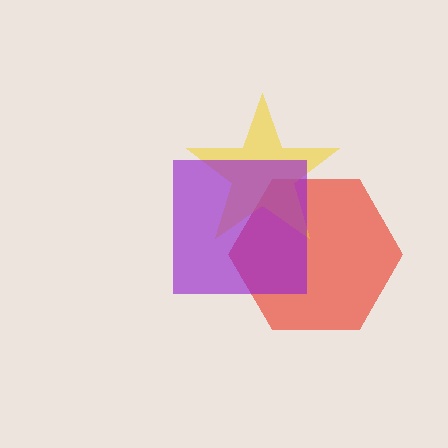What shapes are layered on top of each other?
The layered shapes are: a red hexagon, a yellow star, a purple square.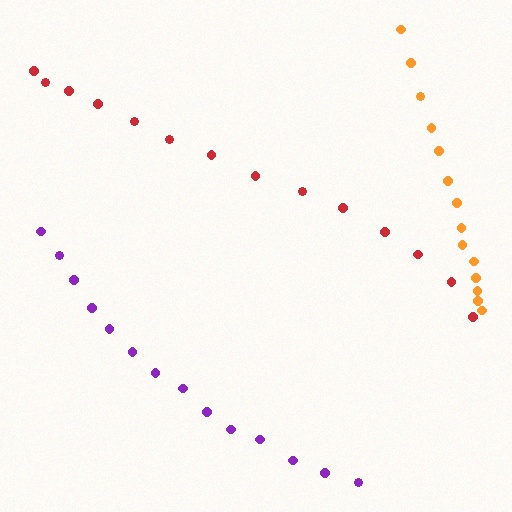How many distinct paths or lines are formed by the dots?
There are 3 distinct paths.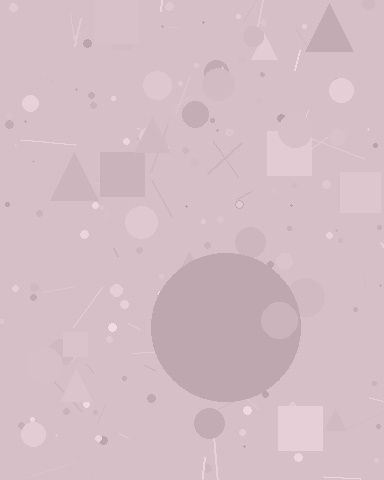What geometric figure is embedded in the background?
A circle is embedded in the background.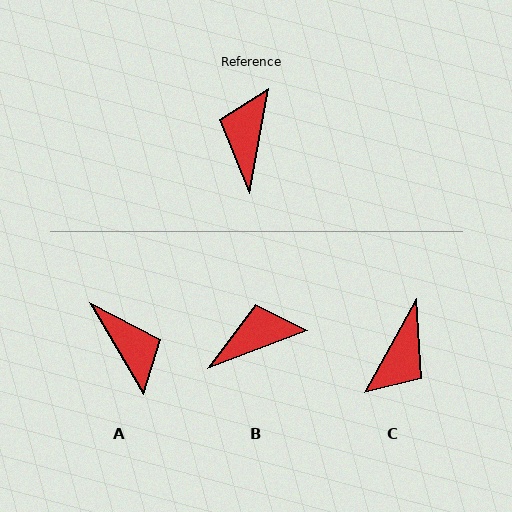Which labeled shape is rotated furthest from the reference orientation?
C, about 162 degrees away.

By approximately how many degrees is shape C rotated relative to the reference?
Approximately 162 degrees counter-clockwise.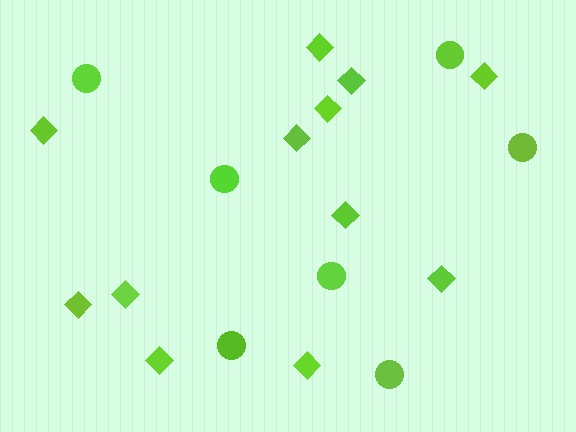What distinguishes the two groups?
There are 2 groups: one group of circles (7) and one group of diamonds (12).